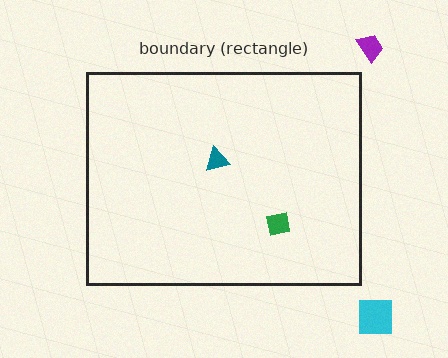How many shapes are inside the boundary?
2 inside, 2 outside.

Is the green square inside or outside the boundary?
Inside.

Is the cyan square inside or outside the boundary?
Outside.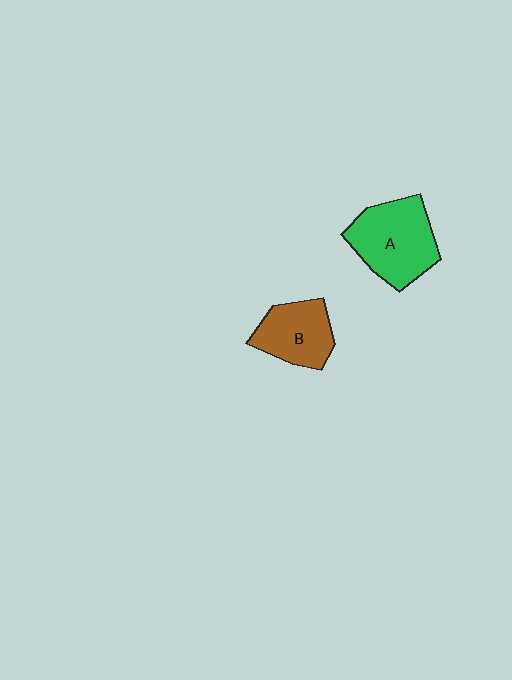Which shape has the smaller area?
Shape B (brown).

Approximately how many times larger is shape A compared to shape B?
Approximately 1.4 times.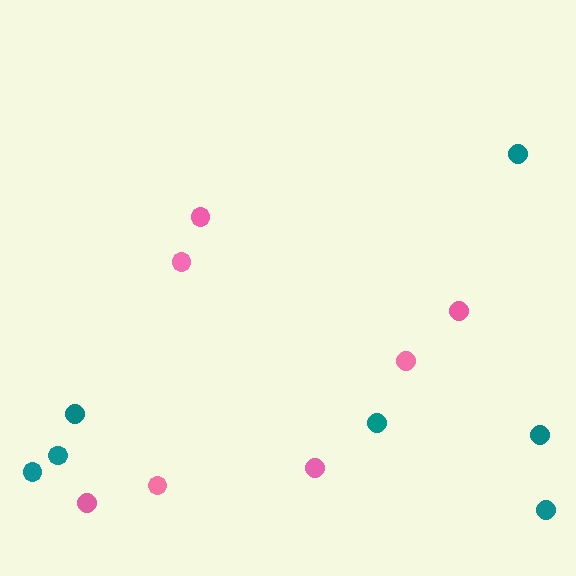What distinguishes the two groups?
There are 2 groups: one group of teal circles (7) and one group of pink circles (7).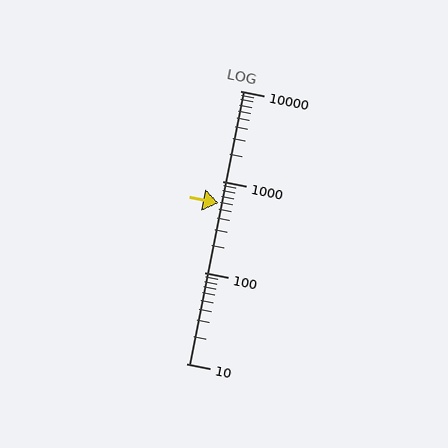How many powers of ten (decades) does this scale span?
The scale spans 3 decades, from 10 to 10000.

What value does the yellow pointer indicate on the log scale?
The pointer indicates approximately 580.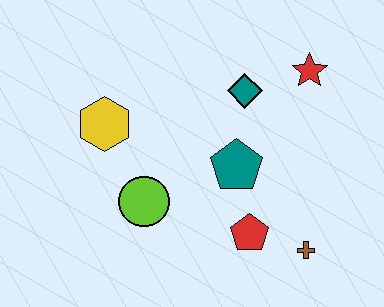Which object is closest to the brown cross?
The red pentagon is closest to the brown cross.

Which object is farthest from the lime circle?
The red star is farthest from the lime circle.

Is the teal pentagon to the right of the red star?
No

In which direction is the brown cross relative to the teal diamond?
The brown cross is below the teal diamond.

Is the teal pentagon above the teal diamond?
No